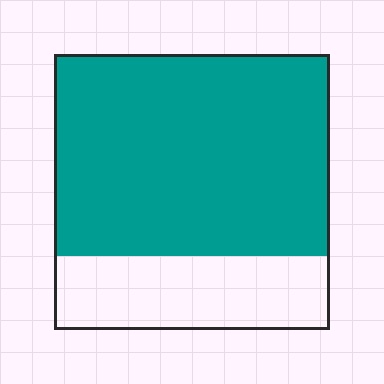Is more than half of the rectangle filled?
Yes.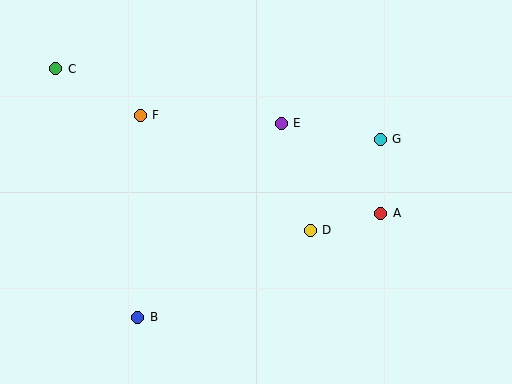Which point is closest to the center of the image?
Point D at (310, 230) is closest to the center.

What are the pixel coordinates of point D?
Point D is at (310, 230).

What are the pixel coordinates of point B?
Point B is at (138, 317).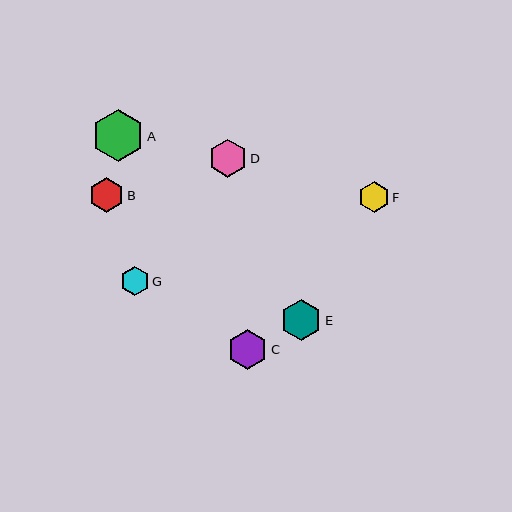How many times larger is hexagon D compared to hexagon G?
Hexagon D is approximately 1.3 times the size of hexagon G.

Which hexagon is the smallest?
Hexagon G is the smallest with a size of approximately 29 pixels.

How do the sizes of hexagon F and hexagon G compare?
Hexagon F and hexagon G are approximately the same size.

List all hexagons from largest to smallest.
From largest to smallest: A, E, C, D, B, F, G.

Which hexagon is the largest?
Hexagon A is the largest with a size of approximately 52 pixels.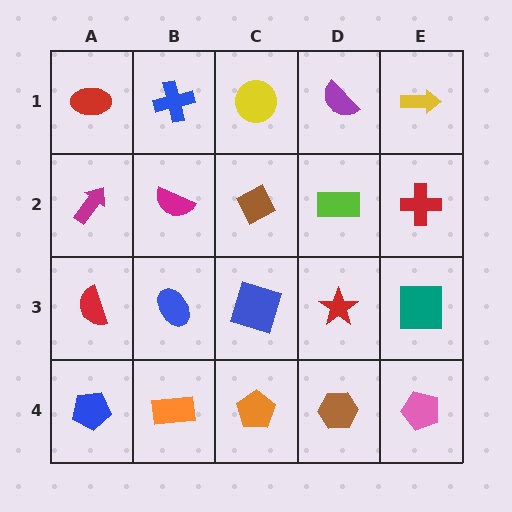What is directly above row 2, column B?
A blue cross.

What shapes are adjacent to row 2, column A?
A red ellipse (row 1, column A), a red semicircle (row 3, column A), a magenta semicircle (row 2, column B).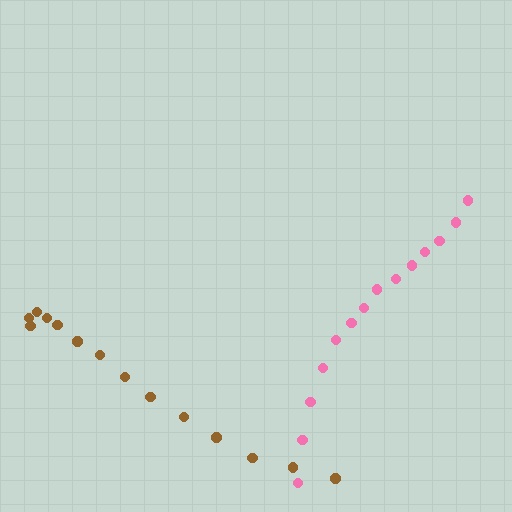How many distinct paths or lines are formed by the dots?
There are 2 distinct paths.